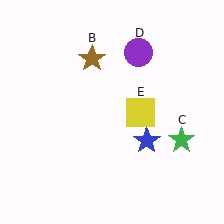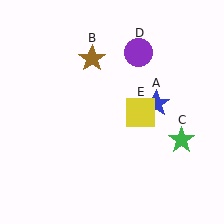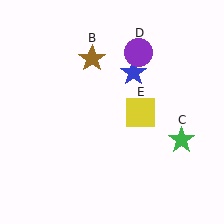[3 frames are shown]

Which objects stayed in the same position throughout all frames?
Brown star (object B) and green star (object C) and purple circle (object D) and yellow square (object E) remained stationary.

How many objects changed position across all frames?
1 object changed position: blue star (object A).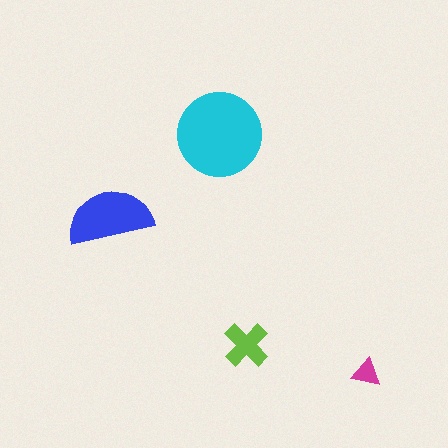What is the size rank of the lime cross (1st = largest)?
3rd.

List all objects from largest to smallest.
The cyan circle, the blue semicircle, the lime cross, the magenta triangle.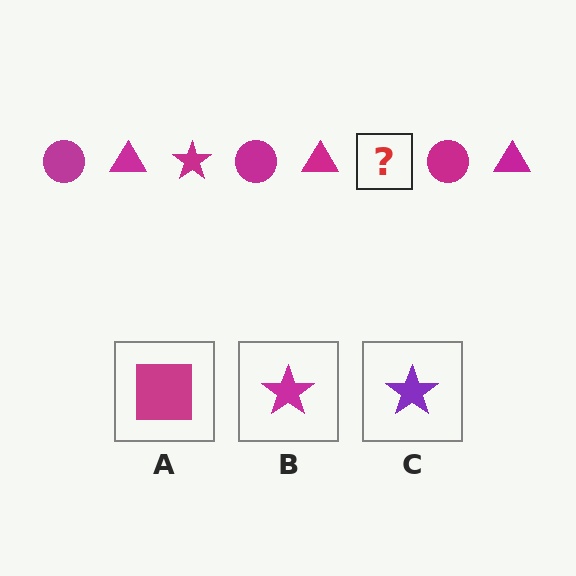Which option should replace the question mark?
Option B.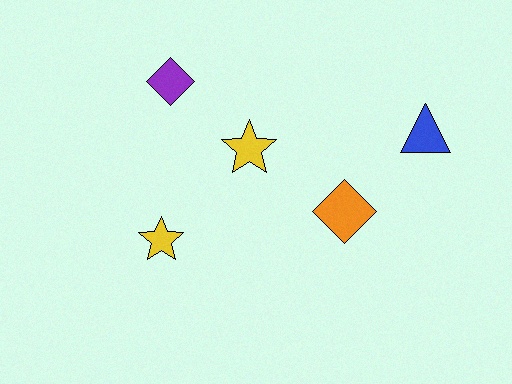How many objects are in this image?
There are 5 objects.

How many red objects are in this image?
There are no red objects.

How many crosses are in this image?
There are no crosses.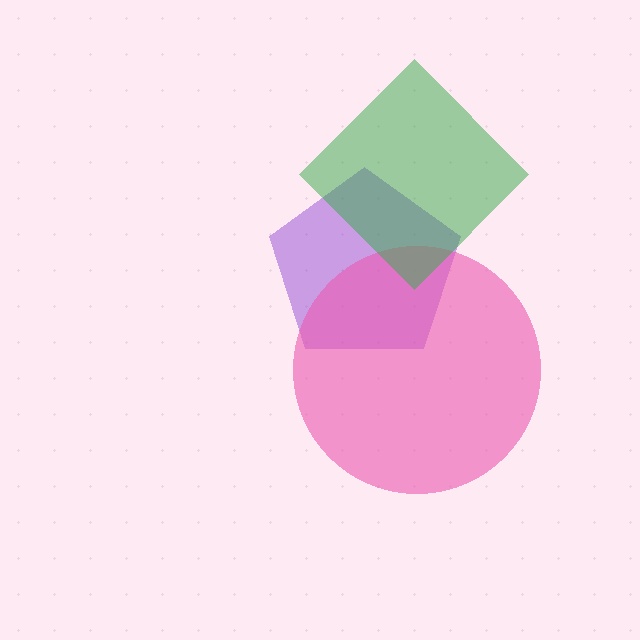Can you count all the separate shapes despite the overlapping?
Yes, there are 3 separate shapes.